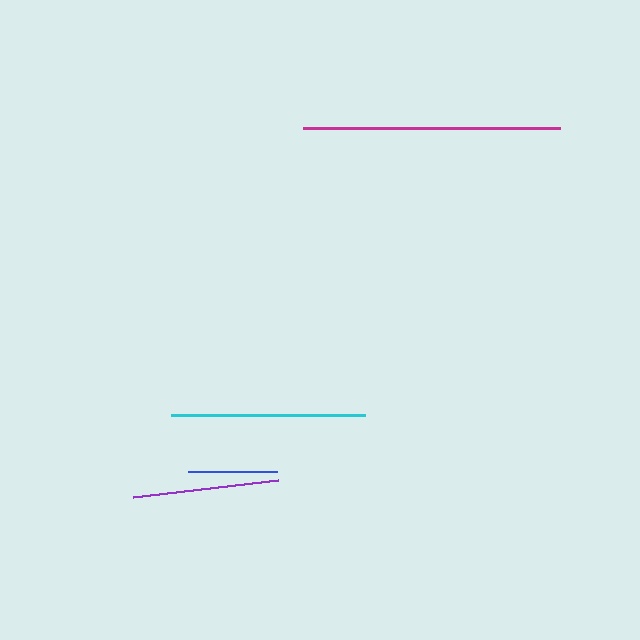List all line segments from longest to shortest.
From longest to shortest: magenta, cyan, purple, blue.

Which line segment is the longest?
The magenta line is the longest at approximately 257 pixels.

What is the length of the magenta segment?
The magenta segment is approximately 257 pixels long.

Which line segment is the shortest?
The blue line is the shortest at approximately 89 pixels.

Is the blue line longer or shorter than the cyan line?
The cyan line is longer than the blue line.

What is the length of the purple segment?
The purple segment is approximately 146 pixels long.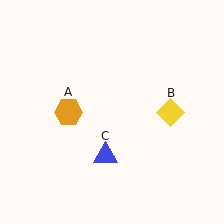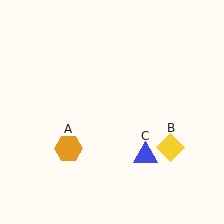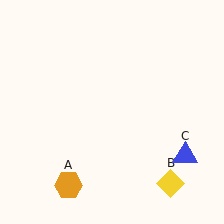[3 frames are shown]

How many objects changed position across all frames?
3 objects changed position: orange hexagon (object A), yellow diamond (object B), blue triangle (object C).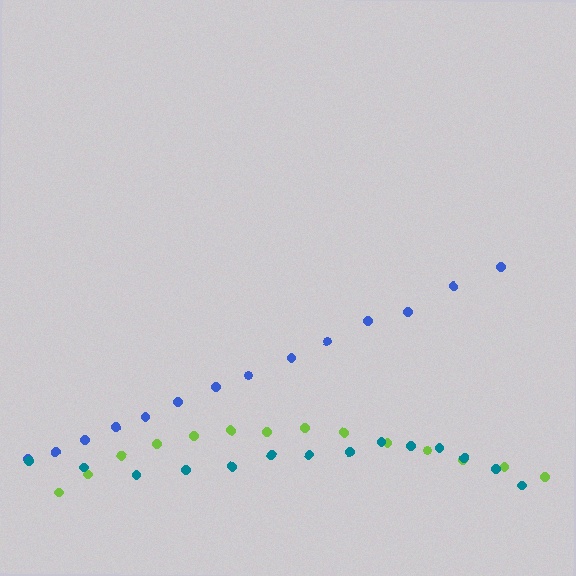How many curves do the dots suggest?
There are 3 distinct paths.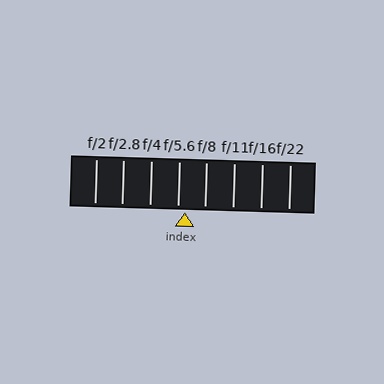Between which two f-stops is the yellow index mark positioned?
The index mark is between f/5.6 and f/8.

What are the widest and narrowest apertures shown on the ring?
The widest aperture shown is f/2 and the narrowest is f/22.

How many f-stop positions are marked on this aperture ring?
There are 8 f-stop positions marked.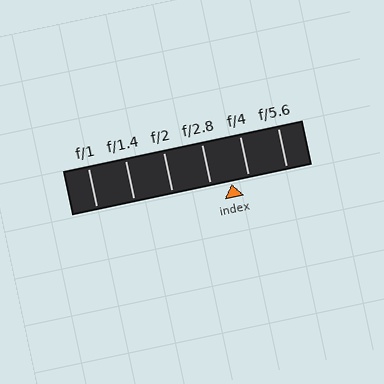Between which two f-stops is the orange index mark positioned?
The index mark is between f/2.8 and f/4.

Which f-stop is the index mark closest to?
The index mark is closest to f/4.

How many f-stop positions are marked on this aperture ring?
There are 6 f-stop positions marked.